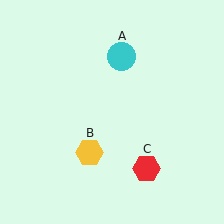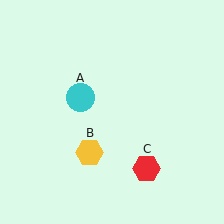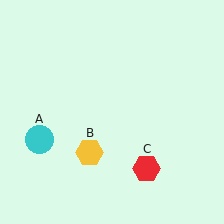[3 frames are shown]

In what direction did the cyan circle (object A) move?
The cyan circle (object A) moved down and to the left.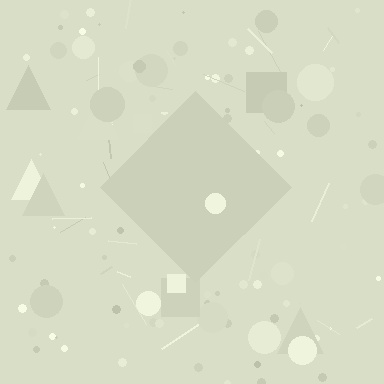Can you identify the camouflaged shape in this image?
The camouflaged shape is a diamond.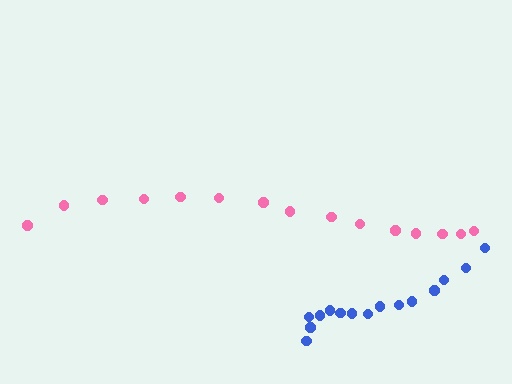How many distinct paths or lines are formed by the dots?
There are 2 distinct paths.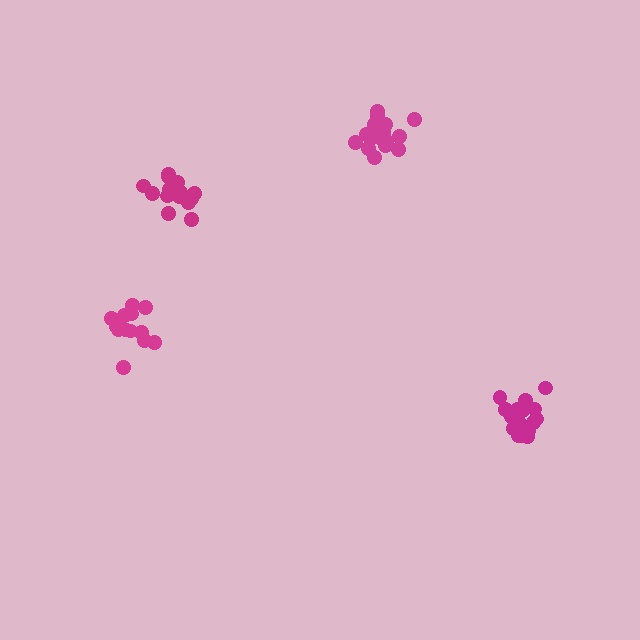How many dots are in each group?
Group 1: 14 dots, Group 2: 15 dots, Group 3: 19 dots, Group 4: 16 dots (64 total).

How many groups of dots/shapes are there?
There are 4 groups.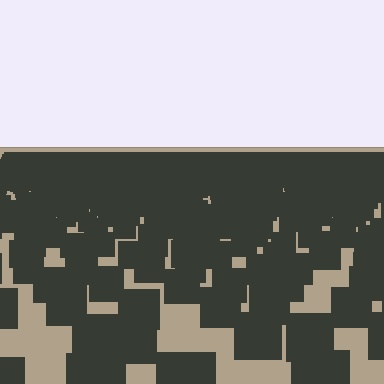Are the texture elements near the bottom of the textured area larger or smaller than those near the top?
Larger. Near the bottom, elements are closer to the viewer and appear at a bigger on-screen size.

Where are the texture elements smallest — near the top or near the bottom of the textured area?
Near the top.